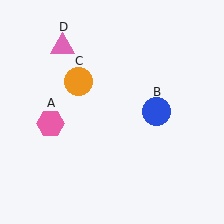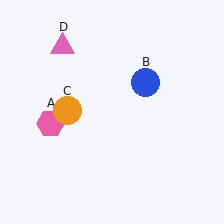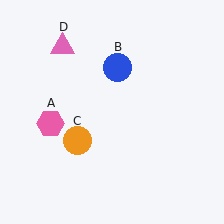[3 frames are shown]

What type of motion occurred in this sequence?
The blue circle (object B), orange circle (object C) rotated counterclockwise around the center of the scene.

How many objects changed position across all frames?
2 objects changed position: blue circle (object B), orange circle (object C).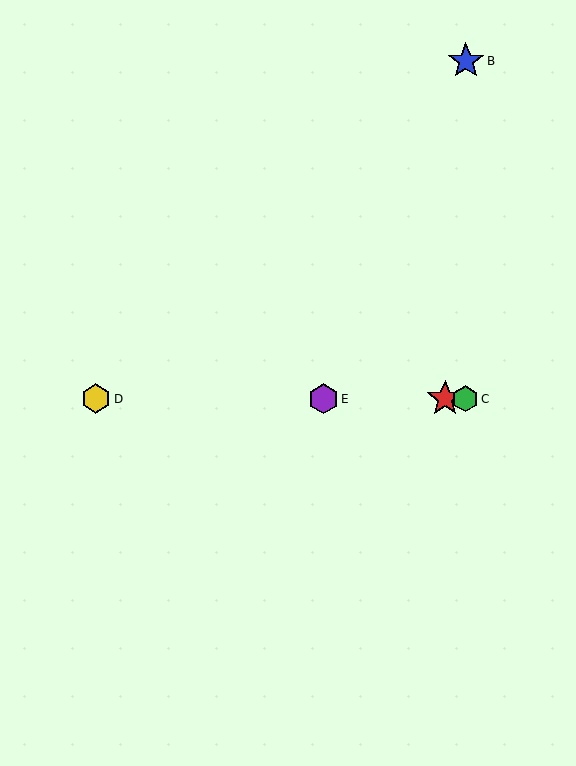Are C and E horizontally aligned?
Yes, both are at y≈399.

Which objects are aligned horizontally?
Objects A, C, D, E are aligned horizontally.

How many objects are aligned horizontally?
4 objects (A, C, D, E) are aligned horizontally.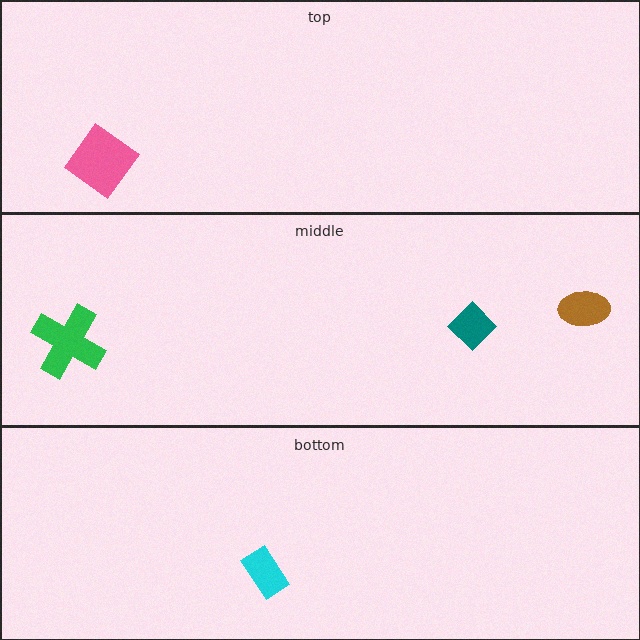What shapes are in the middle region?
The brown ellipse, the teal diamond, the green cross.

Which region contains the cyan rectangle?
The bottom region.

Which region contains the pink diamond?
The top region.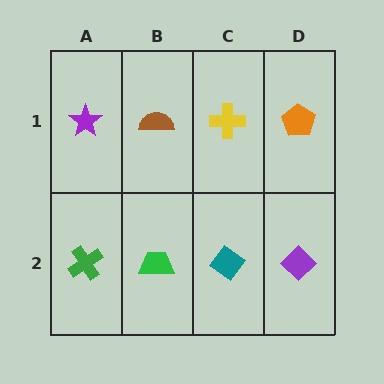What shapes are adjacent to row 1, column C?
A teal diamond (row 2, column C), a brown semicircle (row 1, column B), an orange pentagon (row 1, column D).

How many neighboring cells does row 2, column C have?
3.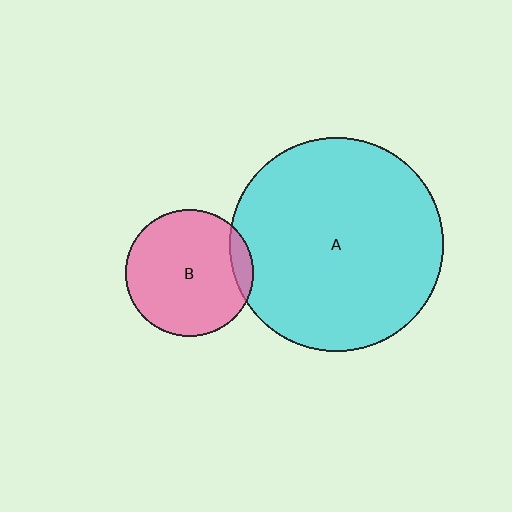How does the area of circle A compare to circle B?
Approximately 2.8 times.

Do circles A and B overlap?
Yes.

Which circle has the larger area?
Circle A (cyan).